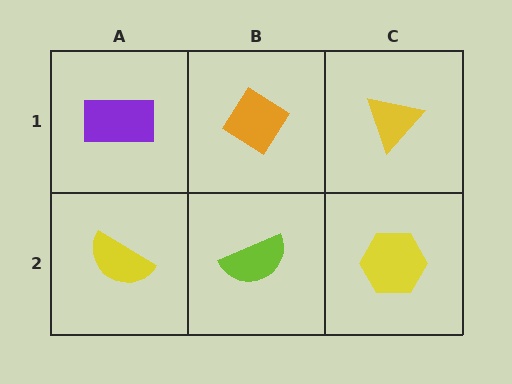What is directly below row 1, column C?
A yellow hexagon.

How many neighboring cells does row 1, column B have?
3.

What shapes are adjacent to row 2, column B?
An orange diamond (row 1, column B), a yellow semicircle (row 2, column A), a yellow hexagon (row 2, column C).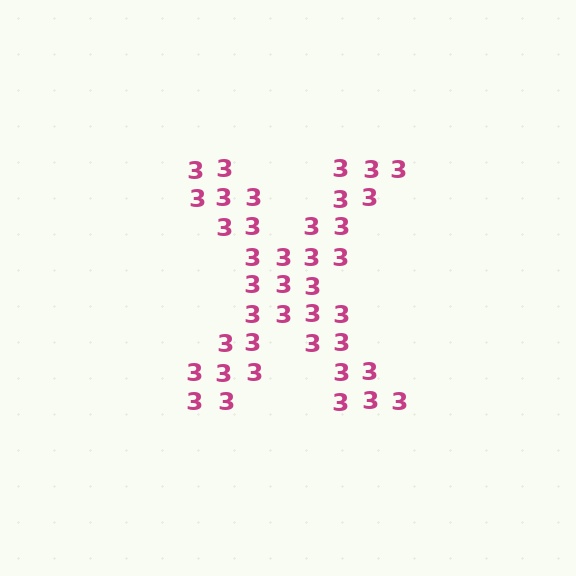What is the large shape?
The large shape is the letter X.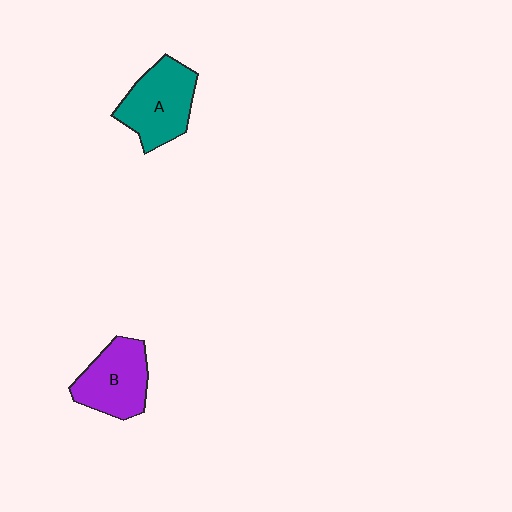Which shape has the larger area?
Shape A (teal).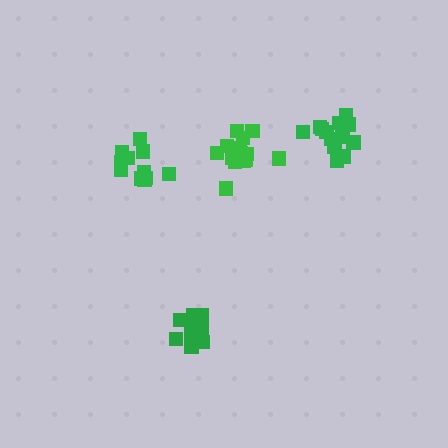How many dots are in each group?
Group 1: 11 dots, Group 2: 14 dots, Group 3: 16 dots, Group 4: 11 dots (52 total).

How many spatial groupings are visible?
There are 4 spatial groupings.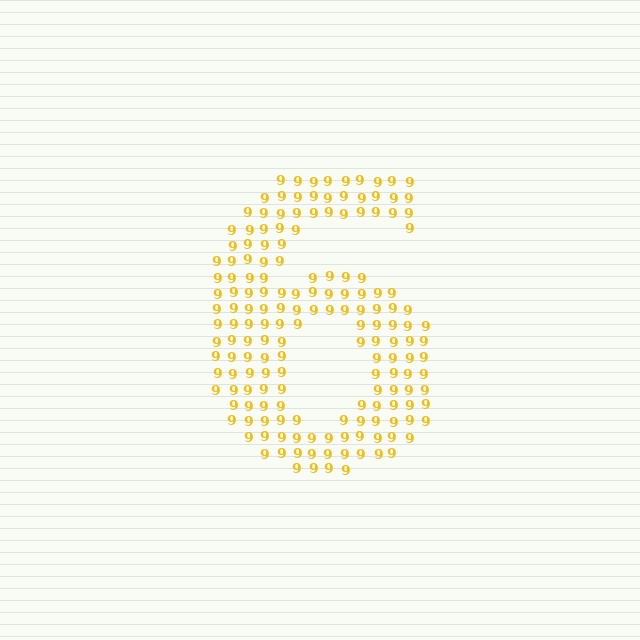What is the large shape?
The large shape is the digit 6.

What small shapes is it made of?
It is made of small digit 9's.